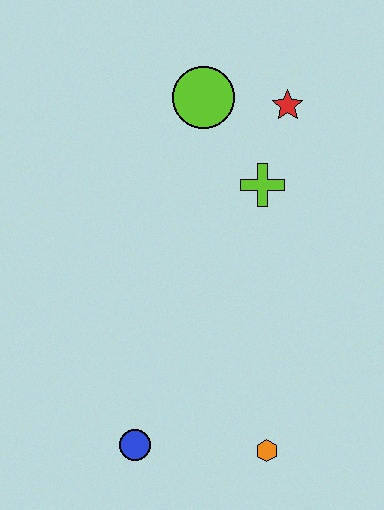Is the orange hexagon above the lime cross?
No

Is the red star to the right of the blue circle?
Yes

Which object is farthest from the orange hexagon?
The lime circle is farthest from the orange hexagon.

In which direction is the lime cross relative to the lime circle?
The lime cross is below the lime circle.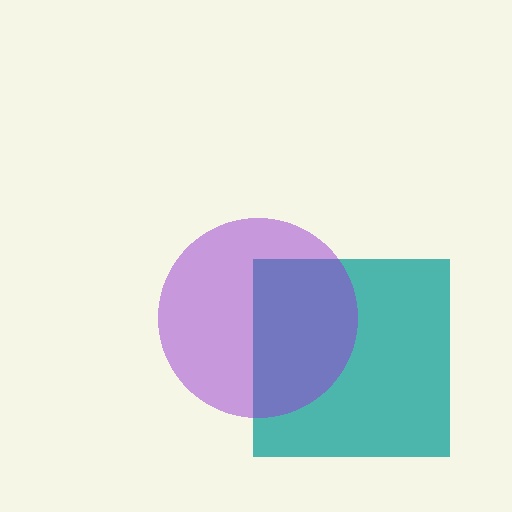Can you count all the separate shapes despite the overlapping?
Yes, there are 2 separate shapes.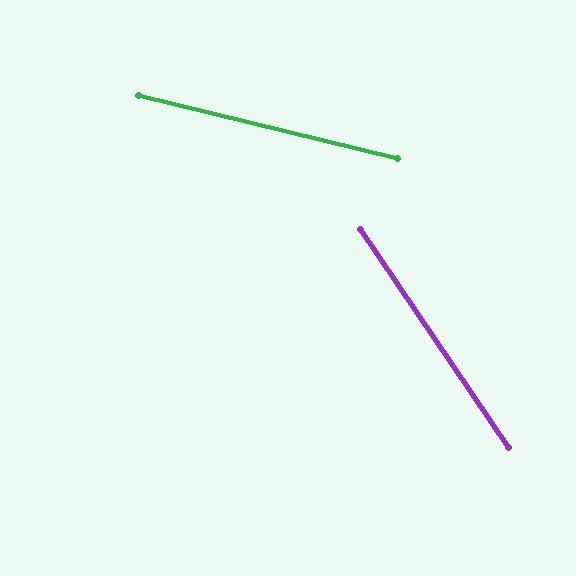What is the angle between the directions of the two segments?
Approximately 42 degrees.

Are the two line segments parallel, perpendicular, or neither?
Neither parallel nor perpendicular — they differ by about 42°.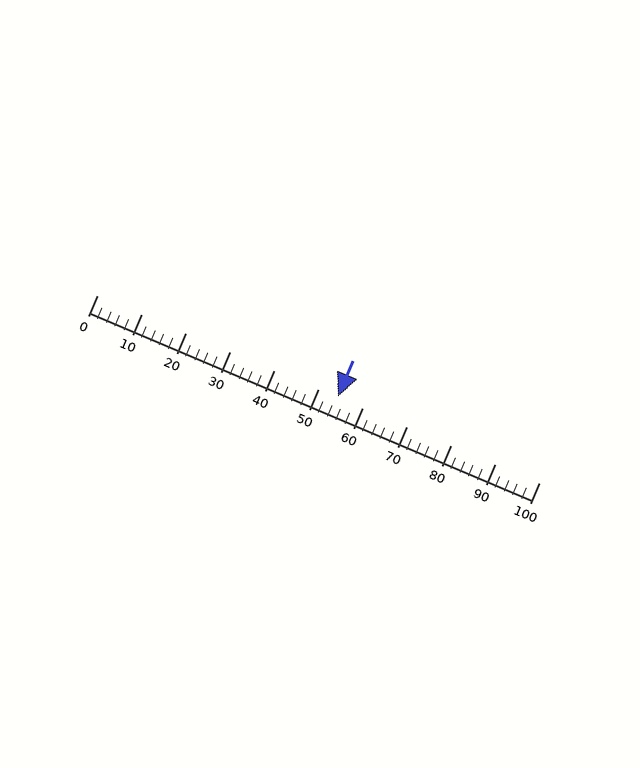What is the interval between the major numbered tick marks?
The major tick marks are spaced 10 units apart.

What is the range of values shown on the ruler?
The ruler shows values from 0 to 100.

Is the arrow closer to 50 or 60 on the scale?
The arrow is closer to 50.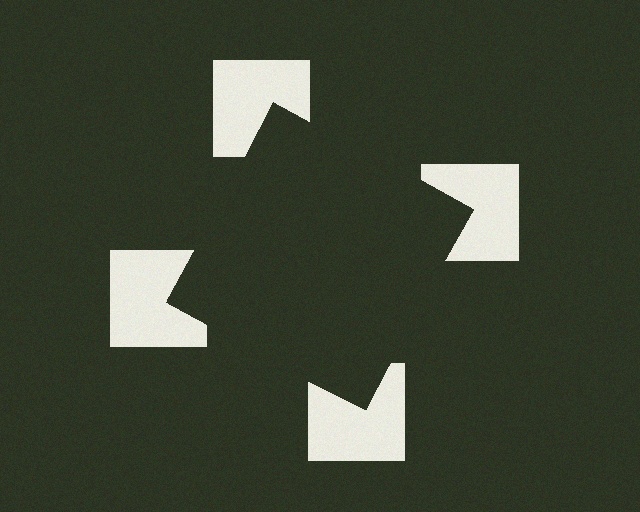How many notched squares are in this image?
There are 4 — one at each vertex of the illusory square.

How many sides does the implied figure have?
4 sides.